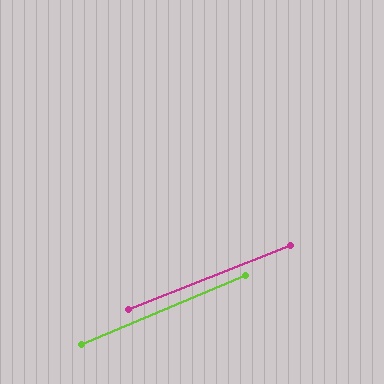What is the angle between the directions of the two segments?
Approximately 1 degree.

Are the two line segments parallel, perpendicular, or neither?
Parallel — their directions differ by only 1.1°.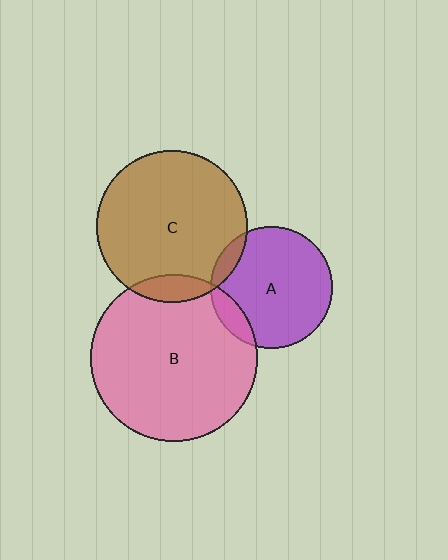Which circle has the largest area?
Circle B (pink).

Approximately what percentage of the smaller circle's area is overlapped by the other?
Approximately 10%.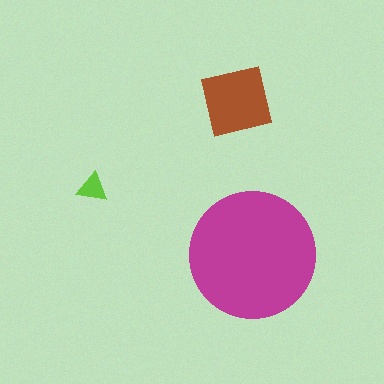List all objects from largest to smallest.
The magenta circle, the brown square, the lime triangle.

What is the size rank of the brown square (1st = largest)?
2nd.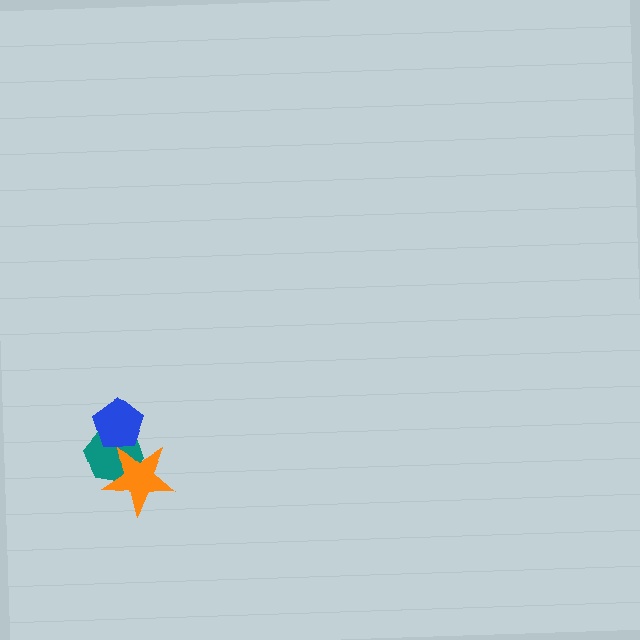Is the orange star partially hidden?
No, no other shape covers it.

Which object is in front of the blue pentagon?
The orange star is in front of the blue pentagon.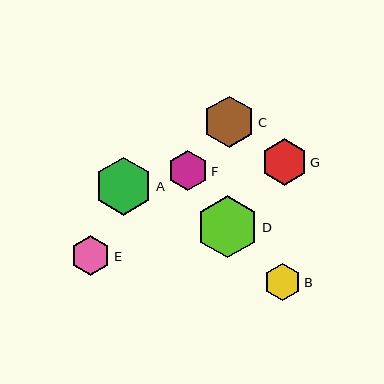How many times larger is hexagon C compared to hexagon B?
Hexagon C is approximately 1.4 times the size of hexagon B.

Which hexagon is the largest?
Hexagon D is the largest with a size of approximately 63 pixels.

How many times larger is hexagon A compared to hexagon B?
Hexagon A is approximately 1.6 times the size of hexagon B.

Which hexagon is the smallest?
Hexagon B is the smallest with a size of approximately 37 pixels.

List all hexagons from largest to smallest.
From largest to smallest: D, A, C, G, F, E, B.